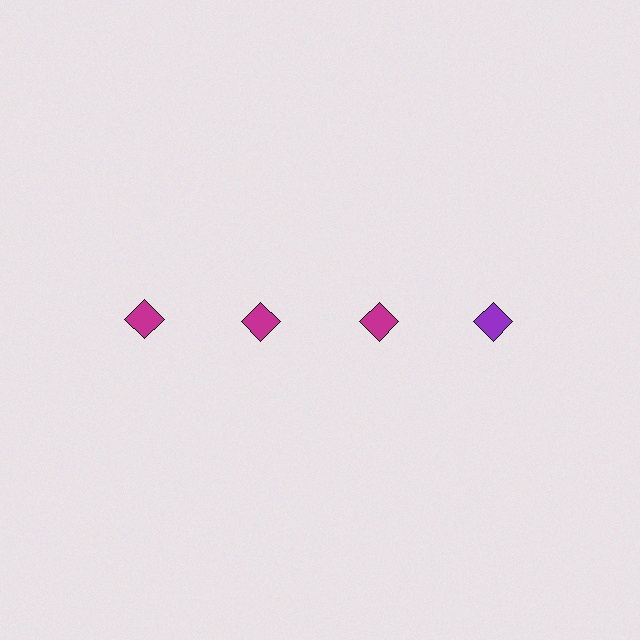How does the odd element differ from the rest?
It has a different color: purple instead of magenta.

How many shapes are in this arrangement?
There are 4 shapes arranged in a grid pattern.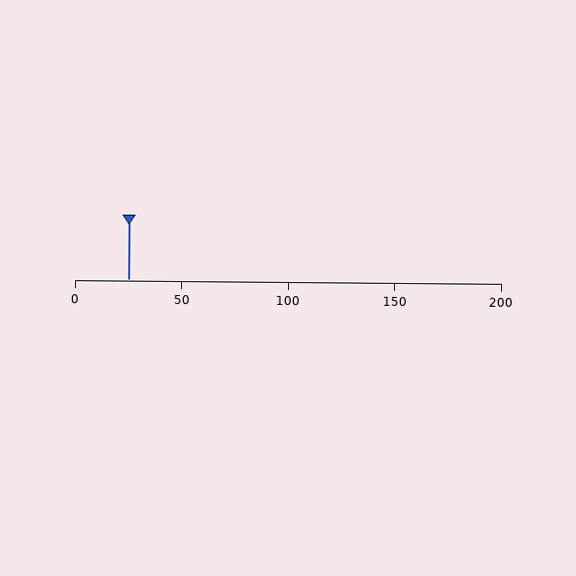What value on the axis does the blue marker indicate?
The marker indicates approximately 25.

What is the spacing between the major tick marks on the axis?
The major ticks are spaced 50 apart.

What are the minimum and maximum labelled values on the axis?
The axis runs from 0 to 200.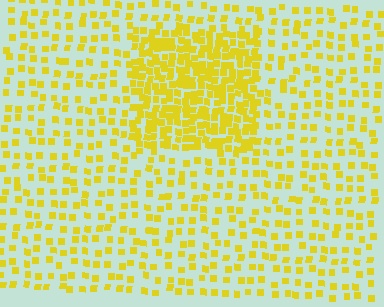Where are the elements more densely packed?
The elements are more densely packed inside the rectangle boundary.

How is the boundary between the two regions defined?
The boundary is defined by a change in element density (approximately 2.5x ratio). All elements are the same color, size, and shape.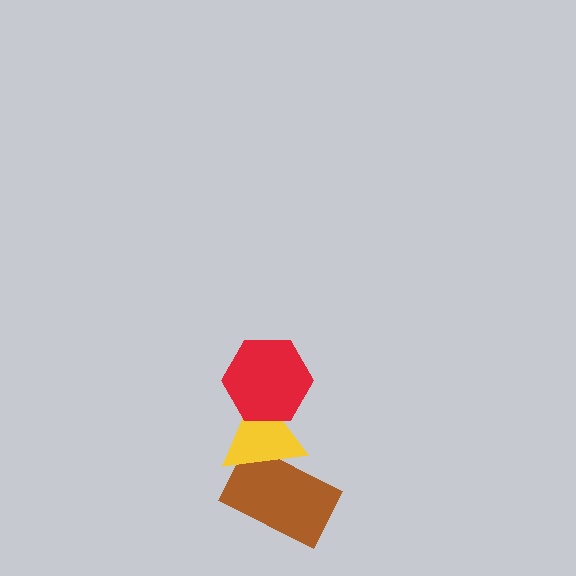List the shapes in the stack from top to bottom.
From top to bottom: the red hexagon, the yellow triangle, the brown rectangle.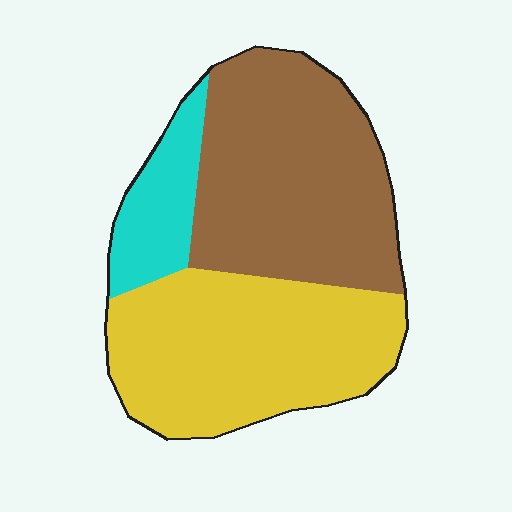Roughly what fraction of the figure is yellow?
Yellow covers 43% of the figure.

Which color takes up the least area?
Cyan, at roughly 15%.